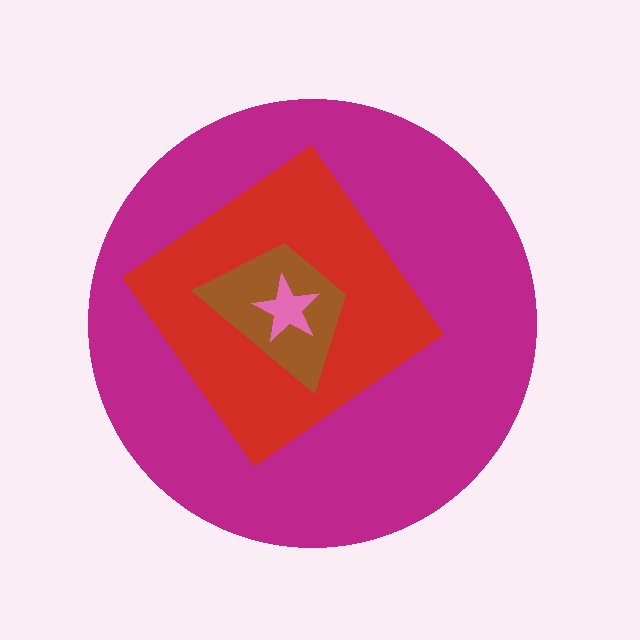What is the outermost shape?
The magenta circle.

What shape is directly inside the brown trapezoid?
The pink star.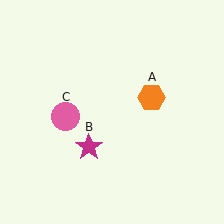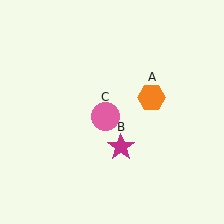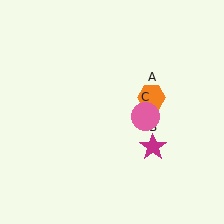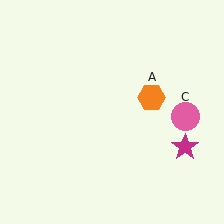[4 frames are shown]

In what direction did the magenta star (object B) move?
The magenta star (object B) moved right.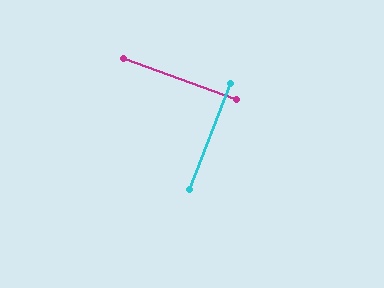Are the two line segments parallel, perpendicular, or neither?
Perpendicular — they meet at approximately 89°.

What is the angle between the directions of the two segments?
Approximately 89 degrees.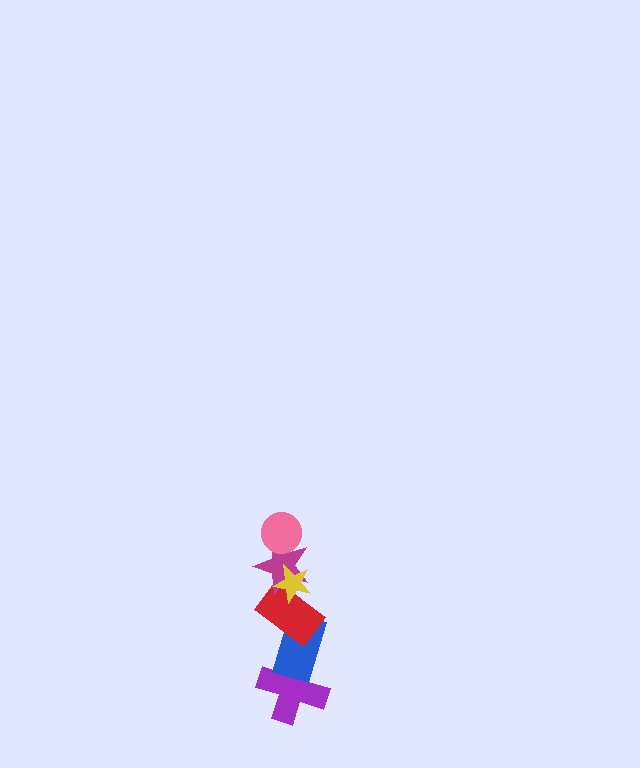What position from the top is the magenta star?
The magenta star is 3rd from the top.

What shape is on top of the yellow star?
The pink circle is on top of the yellow star.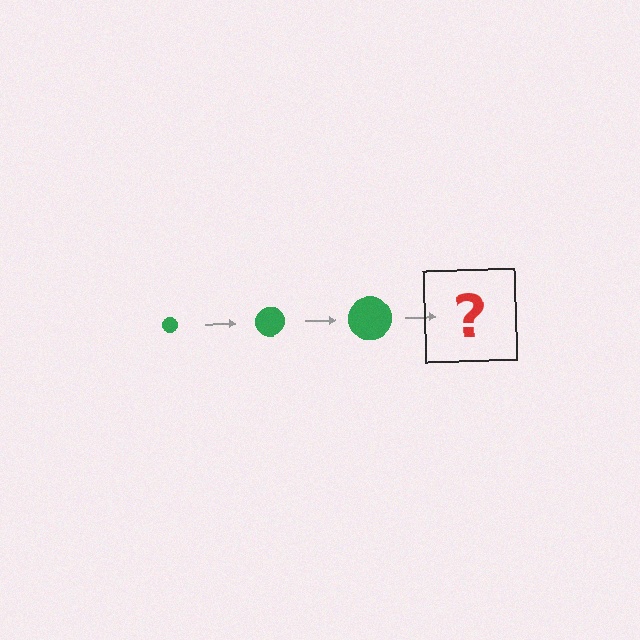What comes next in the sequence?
The next element should be a green circle, larger than the previous one.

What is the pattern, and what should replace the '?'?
The pattern is that the circle gets progressively larger each step. The '?' should be a green circle, larger than the previous one.